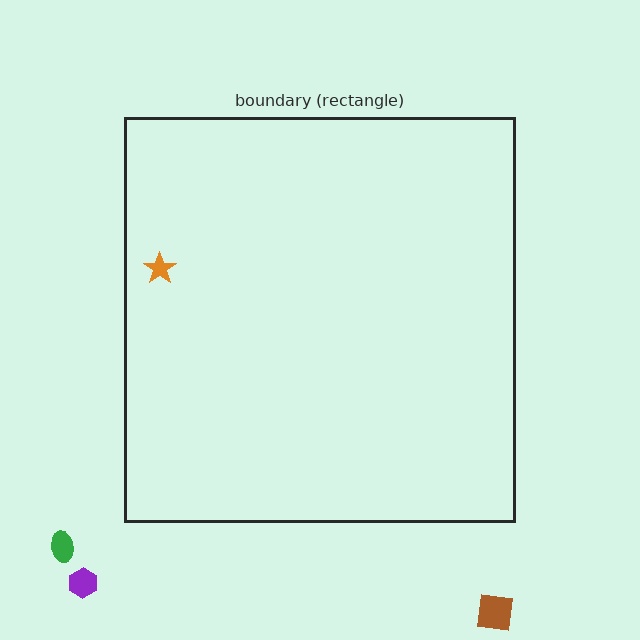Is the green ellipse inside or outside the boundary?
Outside.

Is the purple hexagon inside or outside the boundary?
Outside.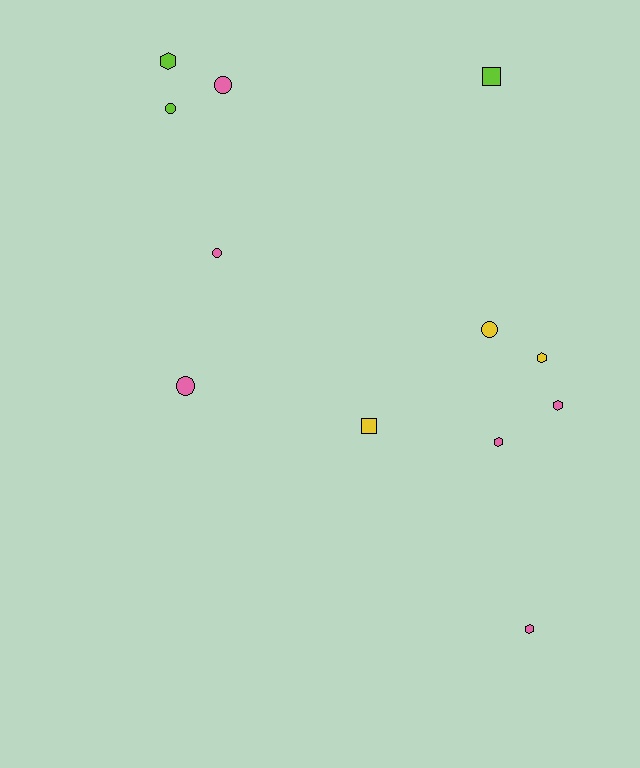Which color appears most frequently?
Pink, with 6 objects.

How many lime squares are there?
There is 1 lime square.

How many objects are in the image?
There are 12 objects.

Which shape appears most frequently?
Hexagon, with 5 objects.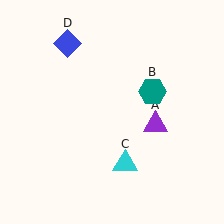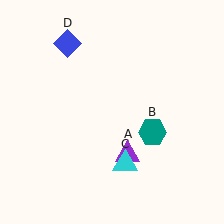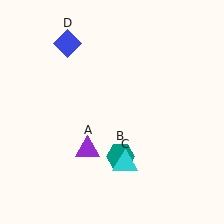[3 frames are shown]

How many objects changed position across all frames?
2 objects changed position: purple triangle (object A), teal hexagon (object B).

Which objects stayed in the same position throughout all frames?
Cyan triangle (object C) and blue diamond (object D) remained stationary.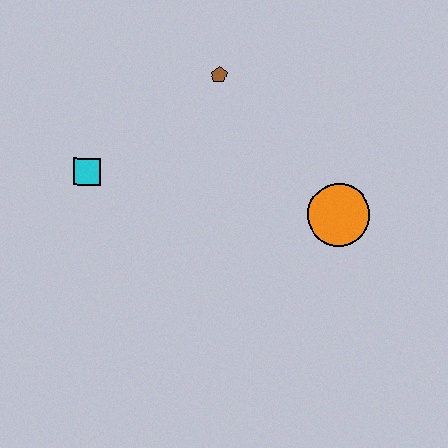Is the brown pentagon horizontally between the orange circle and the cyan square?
Yes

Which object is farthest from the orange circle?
The cyan square is farthest from the orange circle.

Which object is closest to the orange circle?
The brown pentagon is closest to the orange circle.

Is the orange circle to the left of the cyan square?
No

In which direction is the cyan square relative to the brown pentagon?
The cyan square is to the left of the brown pentagon.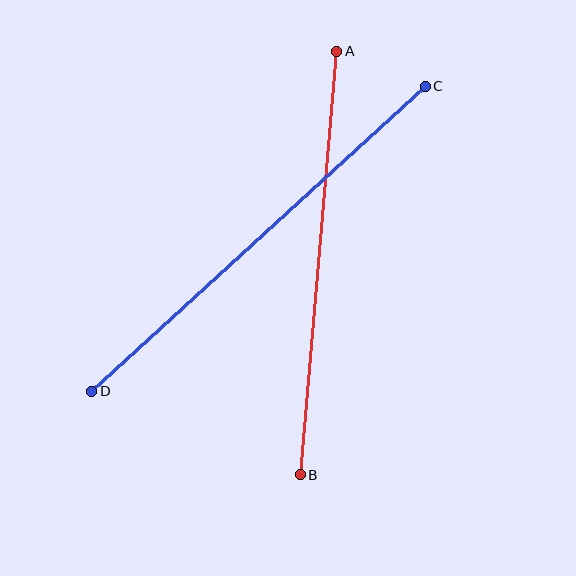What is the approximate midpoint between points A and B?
The midpoint is at approximately (319, 263) pixels.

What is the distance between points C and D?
The distance is approximately 452 pixels.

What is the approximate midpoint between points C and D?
The midpoint is at approximately (258, 239) pixels.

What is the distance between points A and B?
The distance is approximately 425 pixels.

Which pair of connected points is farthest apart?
Points C and D are farthest apart.